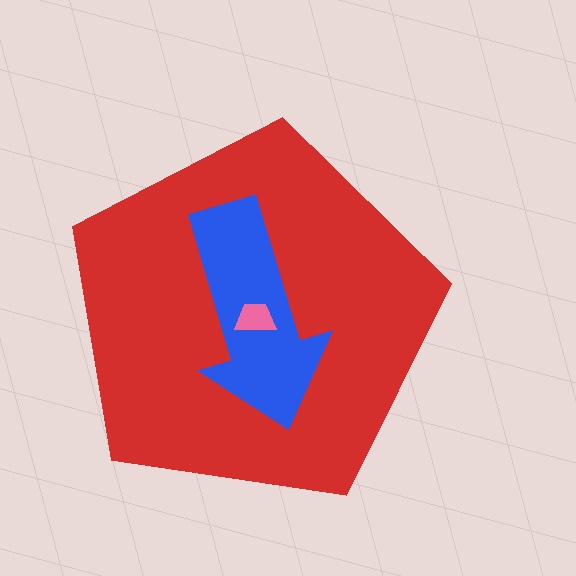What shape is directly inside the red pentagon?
The blue arrow.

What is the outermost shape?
The red pentagon.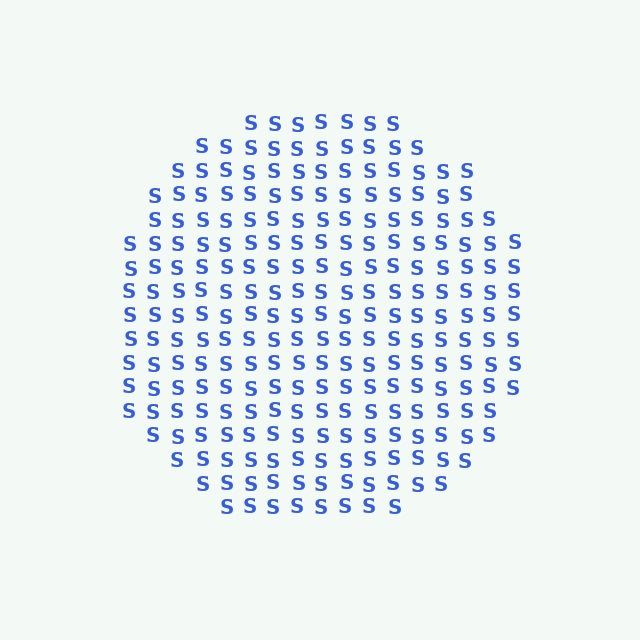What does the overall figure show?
The overall figure shows a circle.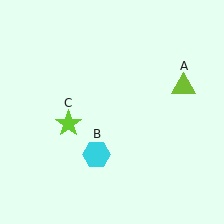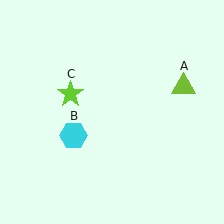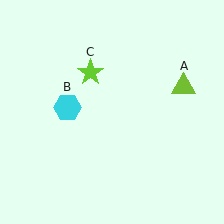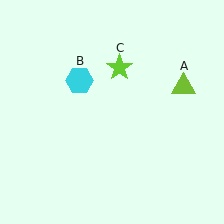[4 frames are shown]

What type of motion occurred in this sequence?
The cyan hexagon (object B), lime star (object C) rotated clockwise around the center of the scene.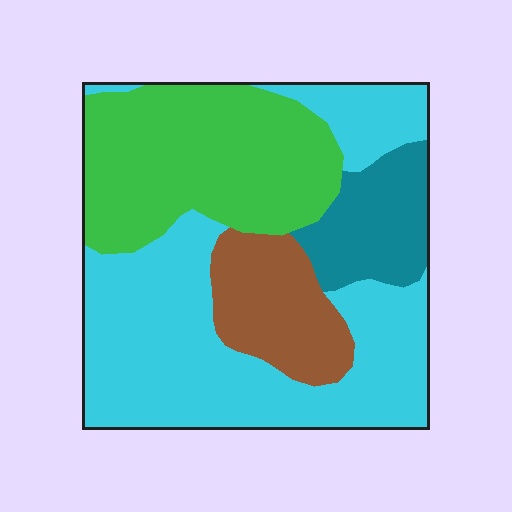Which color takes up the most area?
Cyan, at roughly 45%.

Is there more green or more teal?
Green.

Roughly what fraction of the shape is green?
Green covers about 30% of the shape.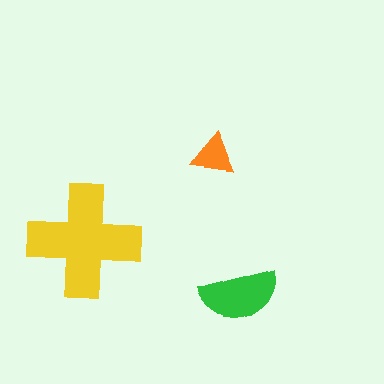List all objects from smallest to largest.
The orange triangle, the green semicircle, the yellow cross.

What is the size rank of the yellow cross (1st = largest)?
1st.